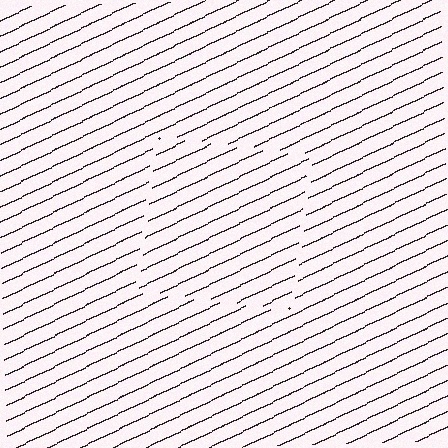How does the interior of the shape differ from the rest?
The interior of the shape contains the same grating, shifted by half a period — the contour is defined by the phase discontinuity where line-ends from the inner and outer gratings abut.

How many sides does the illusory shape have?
4 sides — the line-ends trace a square.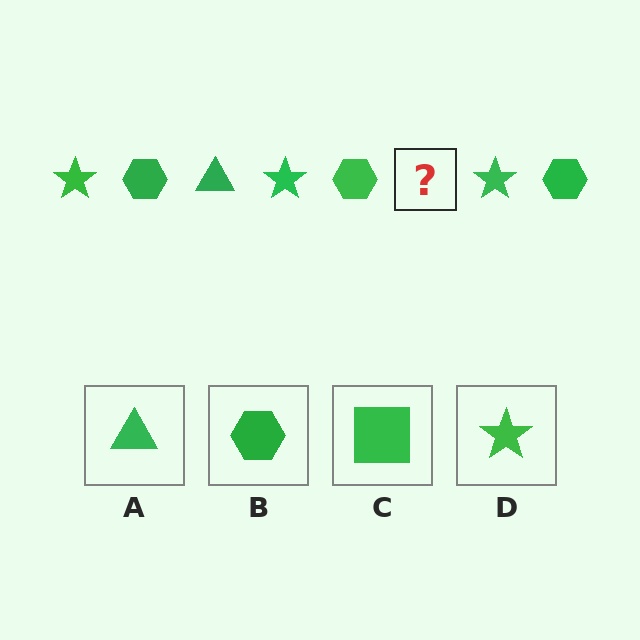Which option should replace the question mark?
Option A.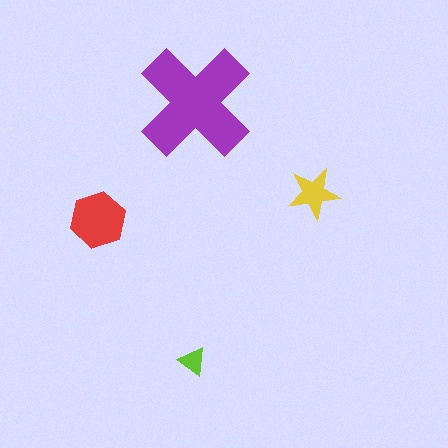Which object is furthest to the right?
The yellow star is rightmost.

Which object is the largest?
The purple cross.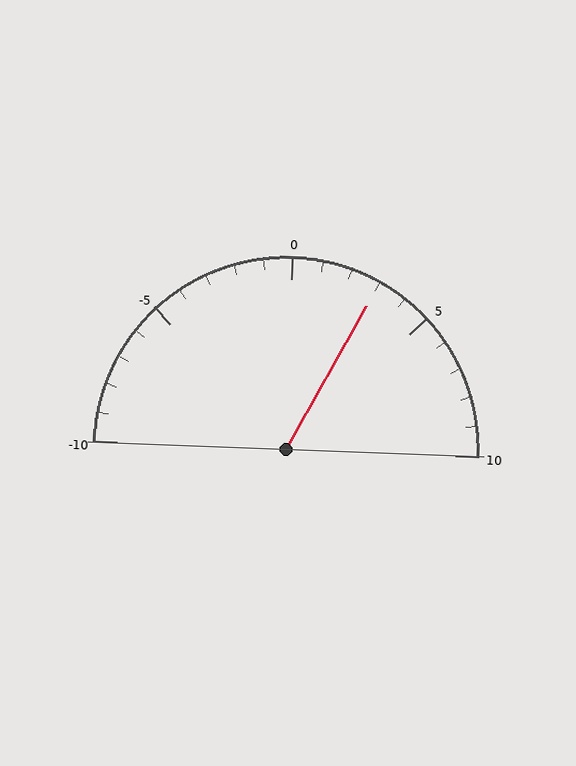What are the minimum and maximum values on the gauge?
The gauge ranges from -10 to 10.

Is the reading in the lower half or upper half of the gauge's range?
The reading is in the upper half of the range (-10 to 10).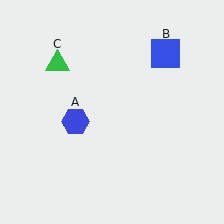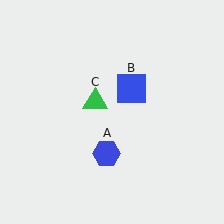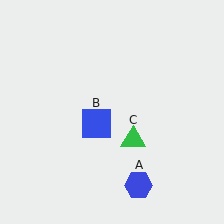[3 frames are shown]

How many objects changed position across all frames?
3 objects changed position: blue hexagon (object A), blue square (object B), green triangle (object C).